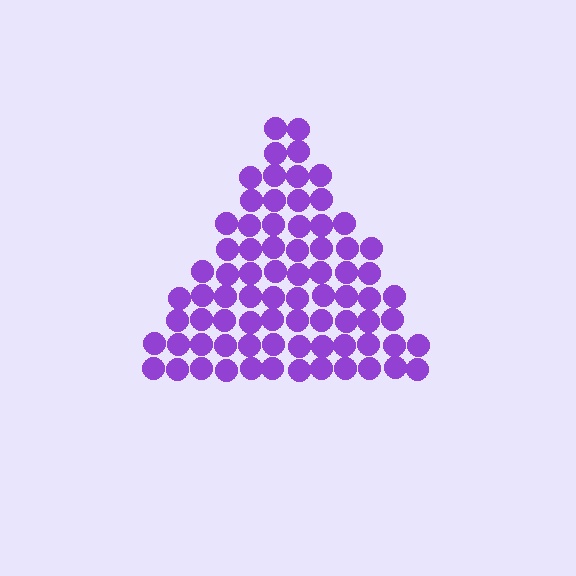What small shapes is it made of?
It is made of small circles.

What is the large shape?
The large shape is a triangle.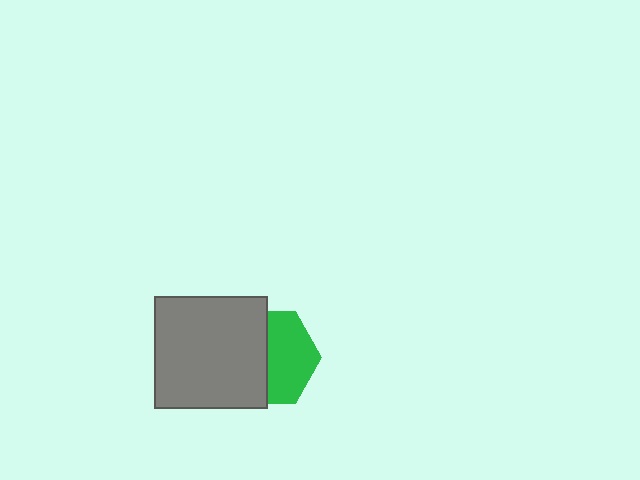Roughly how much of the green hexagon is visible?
About half of it is visible (roughly 52%).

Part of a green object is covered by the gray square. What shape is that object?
It is a hexagon.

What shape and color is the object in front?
The object in front is a gray square.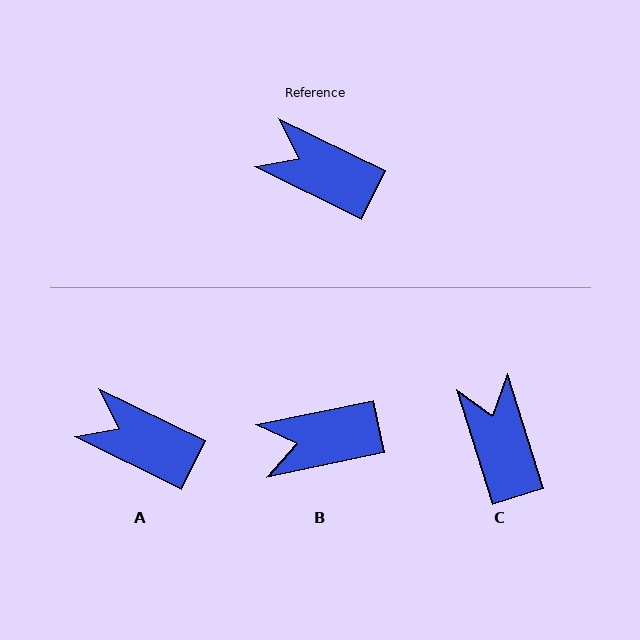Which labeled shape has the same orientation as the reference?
A.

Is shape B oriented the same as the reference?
No, it is off by about 38 degrees.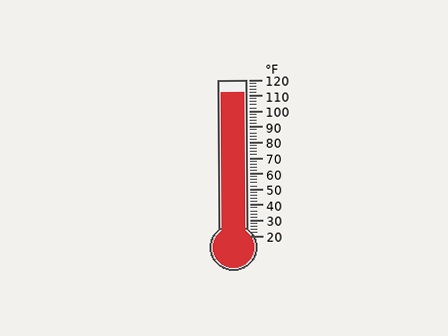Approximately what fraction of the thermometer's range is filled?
The thermometer is filled to approximately 90% of its range.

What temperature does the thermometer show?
The thermometer shows approximately 112°F.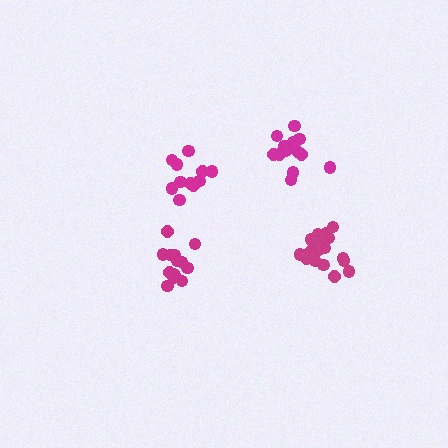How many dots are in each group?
Group 1: 18 dots, Group 2: 12 dots, Group 3: 13 dots, Group 4: 14 dots (57 total).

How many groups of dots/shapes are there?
There are 4 groups.